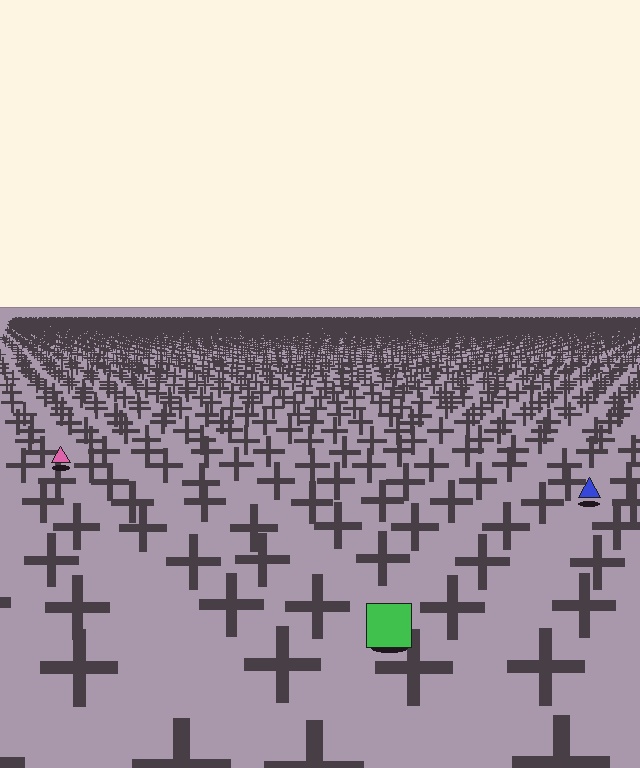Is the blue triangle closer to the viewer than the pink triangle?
Yes. The blue triangle is closer — you can tell from the texture gradient: the ground texture is coarser near it.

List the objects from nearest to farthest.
From nearest to farthest: the green square, the blue triangle, the pink triangle.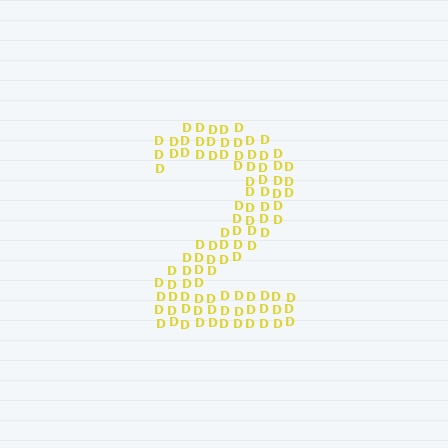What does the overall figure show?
The overall figure shows the digit 2.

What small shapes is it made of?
It is made of small letter D's.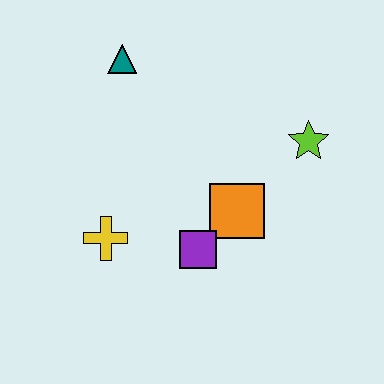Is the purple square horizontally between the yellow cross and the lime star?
Yes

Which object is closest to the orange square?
The purple square is closest to the orange square.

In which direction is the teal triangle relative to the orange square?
The teal triangle is above the orange square.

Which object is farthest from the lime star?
The yellow cross is farthest from the lime star.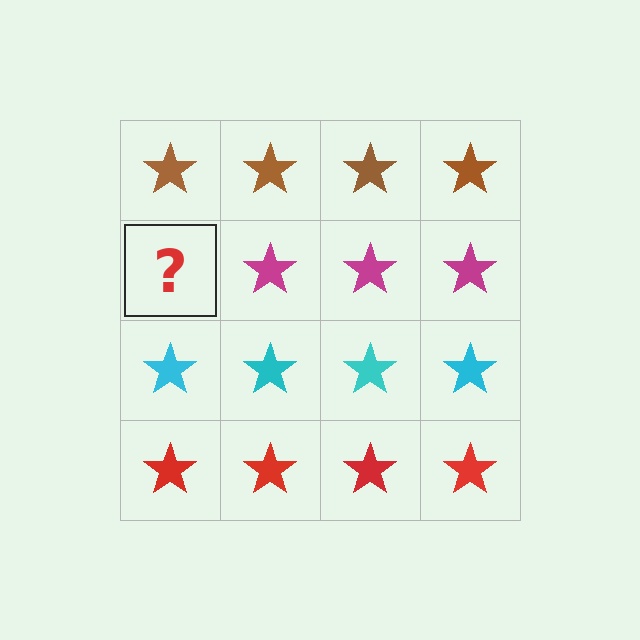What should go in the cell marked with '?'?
The missing cell should contain a magenta star.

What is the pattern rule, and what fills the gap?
The rule is that each row has a consistent color. The gap should be filled with a magenta star.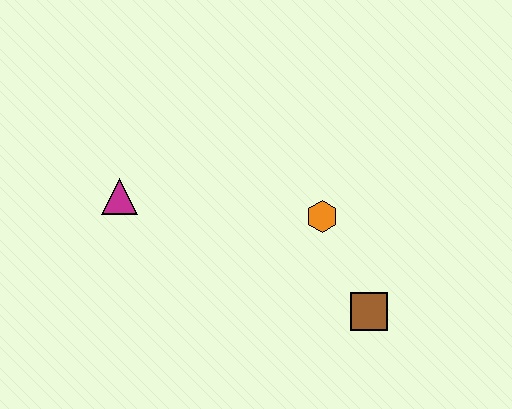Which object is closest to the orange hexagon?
The brown square is closest to the orange hexagon.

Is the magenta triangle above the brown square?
Yes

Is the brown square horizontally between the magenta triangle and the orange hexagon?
No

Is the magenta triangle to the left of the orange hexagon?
Yes